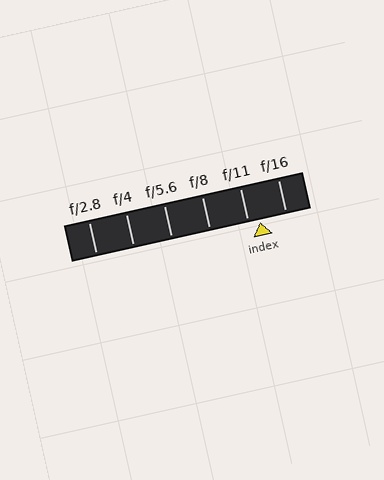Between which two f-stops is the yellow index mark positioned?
The index mark is between f/11 and f/16.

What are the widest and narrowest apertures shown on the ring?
The widest aperture shown is f/2.8 and the narrowest is f/16.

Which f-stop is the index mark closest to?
The index mark is closest to f/11.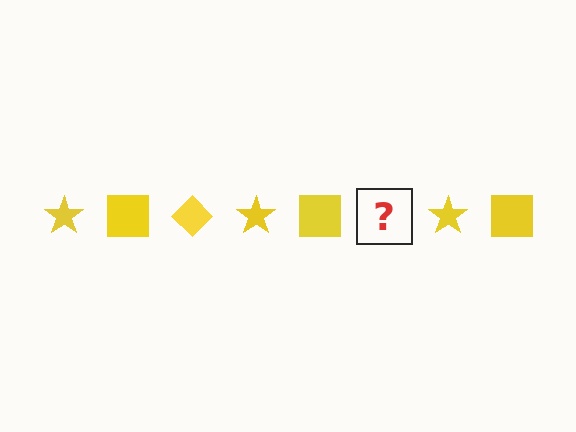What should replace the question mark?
The question mark should be replaced with a yellow diamond.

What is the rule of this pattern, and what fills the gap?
The rule is that the pattern cycles through star, square, diamond shapes in yellow. The gap should be filled with a yellow diamond.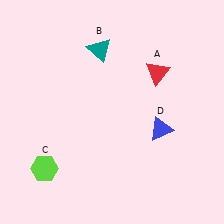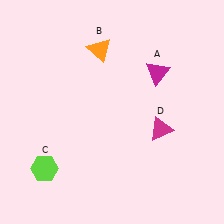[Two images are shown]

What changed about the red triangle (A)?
In Image 1, A is red. In Image 2, it changed to magenta.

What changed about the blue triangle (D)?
In Image 1, D is blue. In Image 2, it changed to magenta.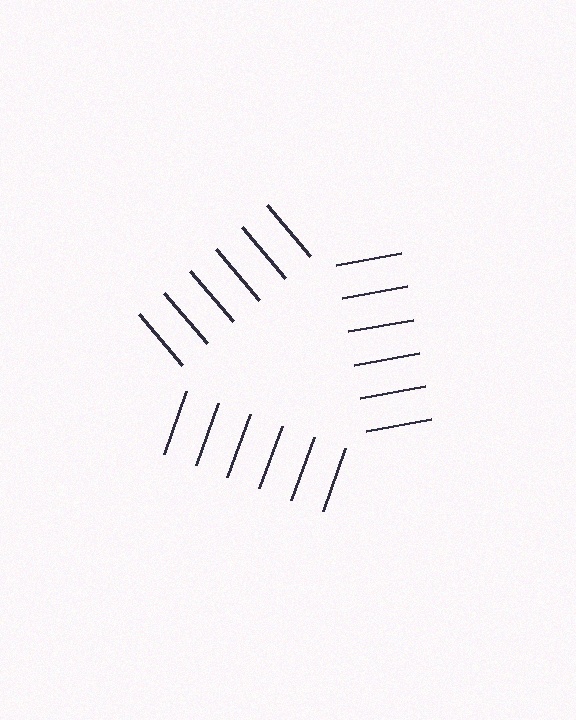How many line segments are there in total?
18 — 6 along each of the 3 edges.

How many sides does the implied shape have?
3 sides — the line-ends trace a triangle.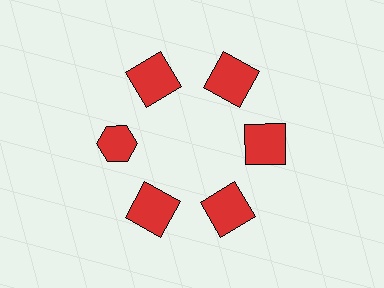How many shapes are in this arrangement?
There are 6 shapes arranged in a ring pattern.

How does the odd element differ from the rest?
It has a different shape: hexagon instead of square.